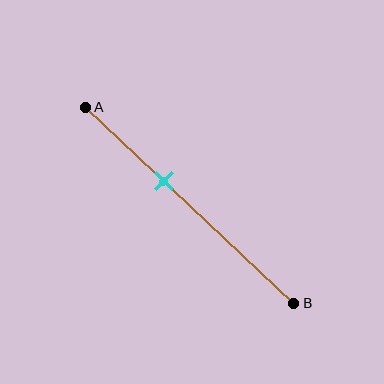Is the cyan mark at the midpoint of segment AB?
No, the mark is at about 40% from A, not at the 50% midpoint.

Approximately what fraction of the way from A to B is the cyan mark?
The cyan mark is approximately 40% of the way from A to B.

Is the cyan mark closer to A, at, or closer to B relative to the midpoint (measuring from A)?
The cyan mark is closer to point A than the midpoint of segment AB.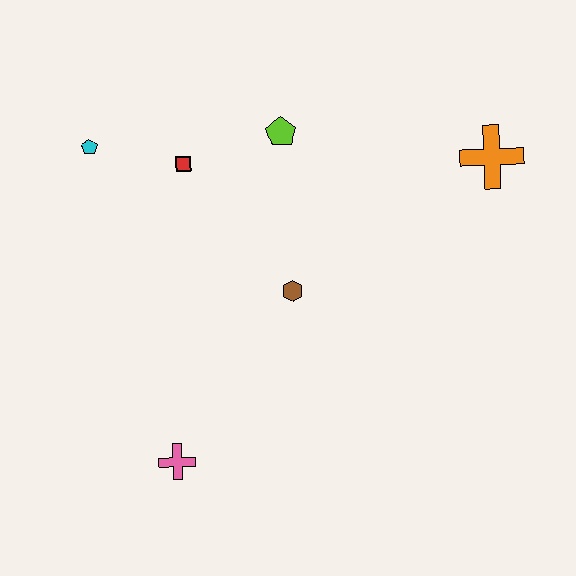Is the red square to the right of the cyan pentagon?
Yes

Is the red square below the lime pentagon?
Yes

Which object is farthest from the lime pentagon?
The pink cross is farthest from the lime pentagon.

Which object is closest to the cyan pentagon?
The red square is closest to the cyan pentagon.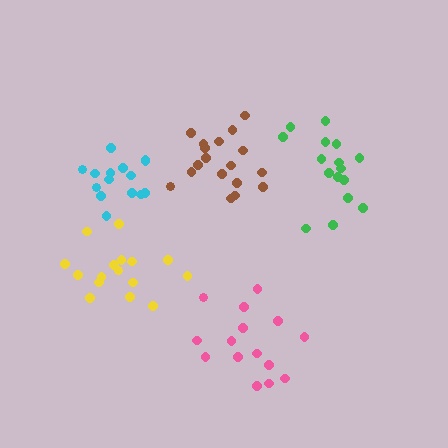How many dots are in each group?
Group 1: 16 dots, Group 2: 15 dots, Group 3: 18 dots, Group 4: 16 dots, Group 5: 15 dots (80 total).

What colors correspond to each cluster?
The clusters are colored: green, pink, brown, yellow, cyan.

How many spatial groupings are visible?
There are 5 spatial groupings.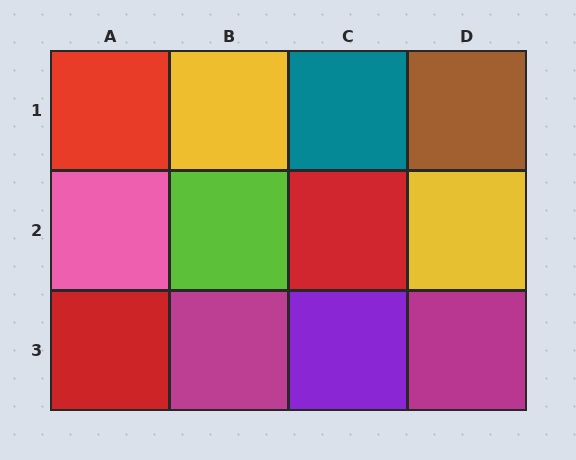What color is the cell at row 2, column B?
Lime.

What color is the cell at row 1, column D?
Brown.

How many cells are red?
3 cells are red.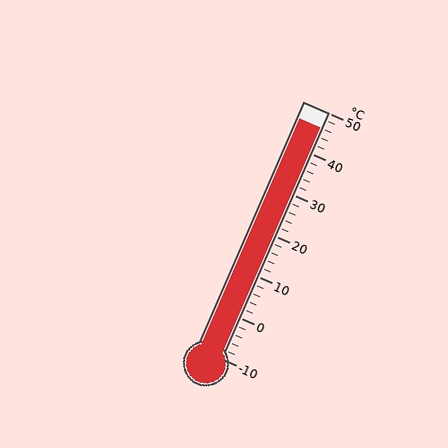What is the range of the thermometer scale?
The thermometer scale ranges from -10°C to 50°C.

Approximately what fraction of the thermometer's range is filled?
The thermometer is filled to approximately 95% of its range.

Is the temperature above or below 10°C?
The temperature is above 10°C.